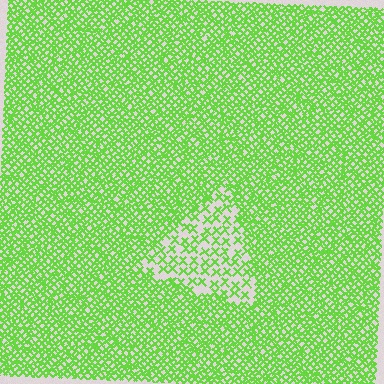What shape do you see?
I see a triangle.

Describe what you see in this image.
The image contains small lime elements arranged at two different densities. A triangle-shaped region is visible where the elements are less densely packed than the surrounding area.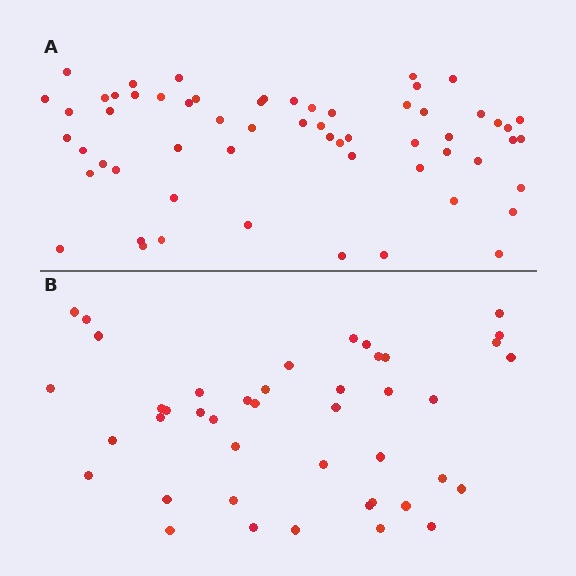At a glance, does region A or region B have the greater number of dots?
Region A (the top region) has more dots.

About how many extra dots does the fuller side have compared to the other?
Region A has approximately 15 more dots than region B.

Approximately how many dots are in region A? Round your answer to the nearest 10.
About 60 dots.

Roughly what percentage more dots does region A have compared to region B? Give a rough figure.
About 40% more.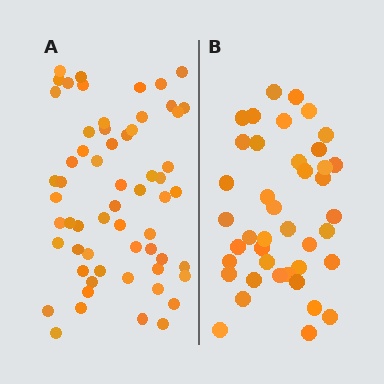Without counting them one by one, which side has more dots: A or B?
Region A (the left region) has more dots.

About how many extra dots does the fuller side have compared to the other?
Region A has approximately 20 more dots than region B.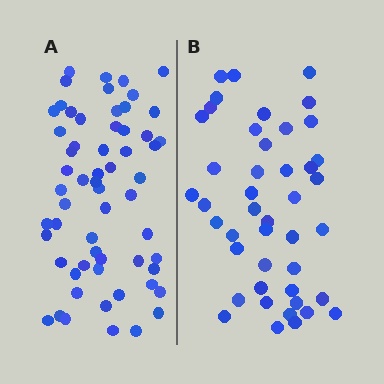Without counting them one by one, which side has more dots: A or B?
Region A (the left region) has more dots.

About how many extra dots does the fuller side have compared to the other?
Region A has approximately 15 more dots than region B.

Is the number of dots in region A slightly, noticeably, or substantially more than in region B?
Region A has noticeably more, but not dramatically so. The ratio is roughly 1.4 to 1.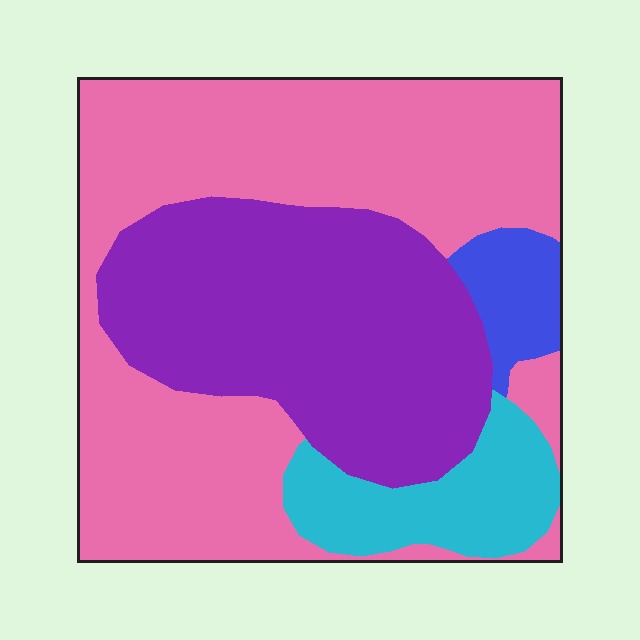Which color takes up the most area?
Pink, at roughly 50%.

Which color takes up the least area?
Blue, at roughly 5%.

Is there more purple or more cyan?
Purple.